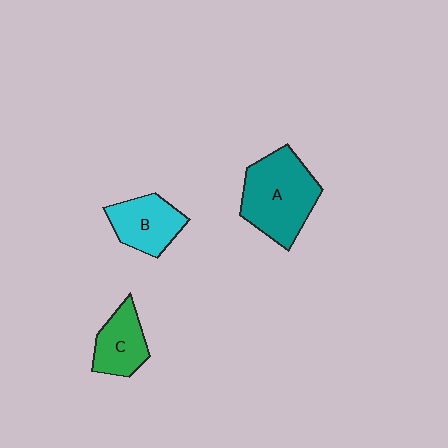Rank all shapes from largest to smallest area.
From largest to smallest: A (teal), B (cyan), C (green).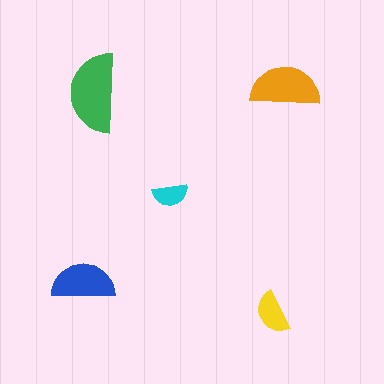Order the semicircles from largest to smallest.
the green one, the orange one, the blue one, the yellow one, the cyan one.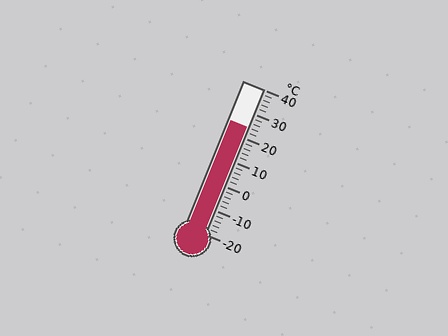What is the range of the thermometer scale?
The thermometer scale ranges from -20°C to 40°C.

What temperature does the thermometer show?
The thermometer shows approximately 24°C.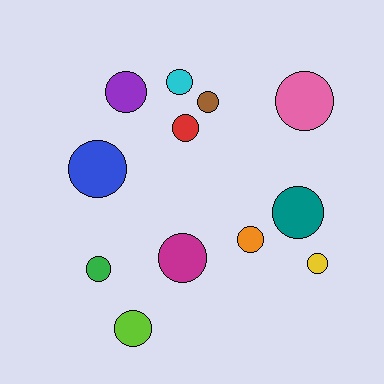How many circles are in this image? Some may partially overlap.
There are 12 circles.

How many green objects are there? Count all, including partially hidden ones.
There is 1 green object.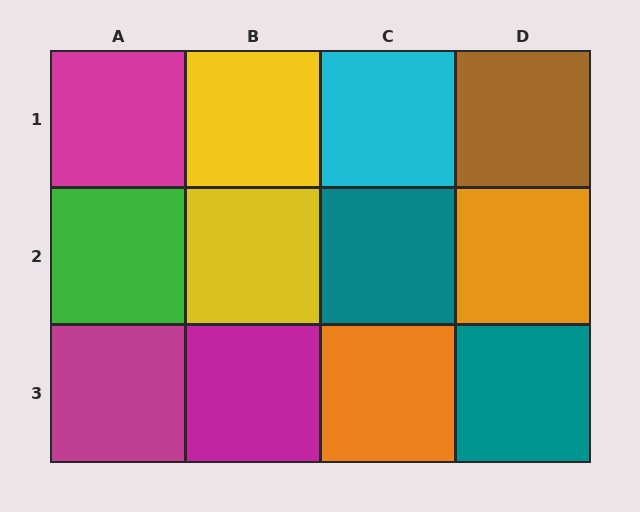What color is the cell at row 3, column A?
Magenta.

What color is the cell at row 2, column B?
Yellow.